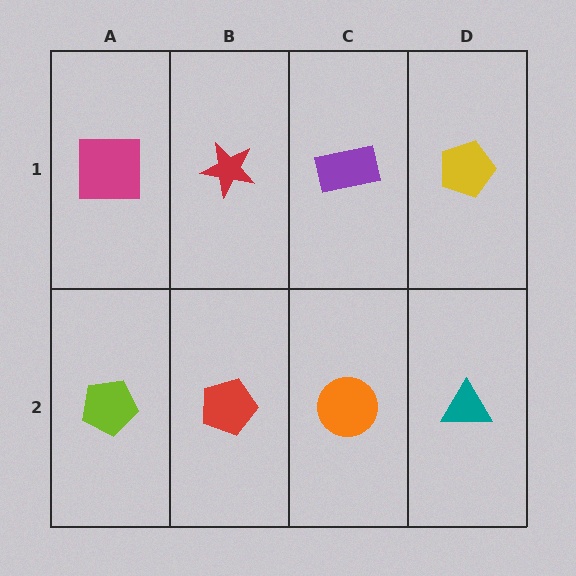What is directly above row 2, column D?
A yellow pentagon.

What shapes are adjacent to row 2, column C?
A purple rectangle (row 1, column C), a red pentagon (row 2, column B), a teal triangle (row 2, column D).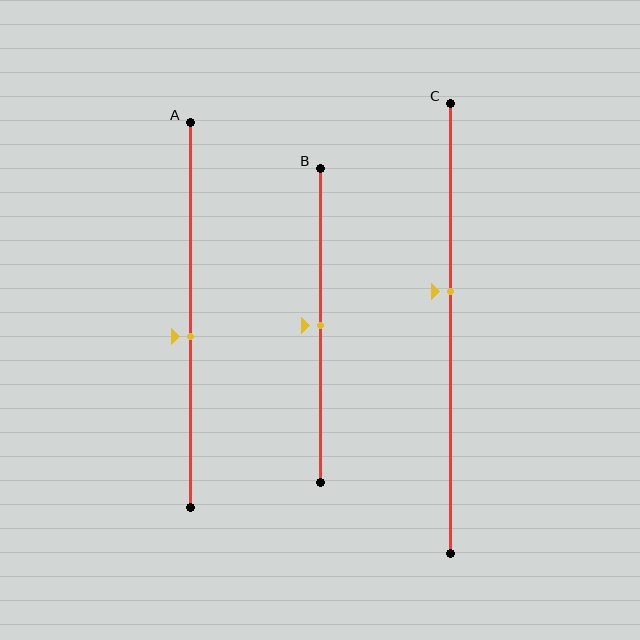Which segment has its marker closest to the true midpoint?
Segment B has its marker closest to the true midpoint.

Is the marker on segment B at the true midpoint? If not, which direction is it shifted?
Yes, the marker on segment B is at the true midpoint.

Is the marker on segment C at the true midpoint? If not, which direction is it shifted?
No, the marker on segment C is shifted upward by about 8% of the segment length.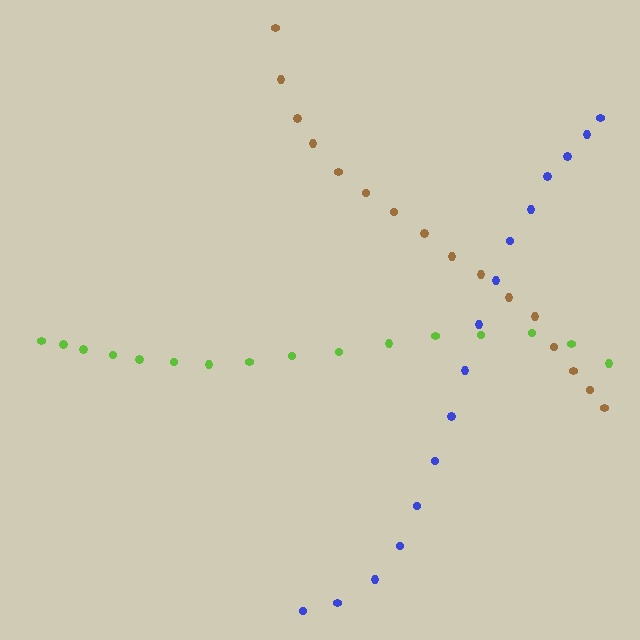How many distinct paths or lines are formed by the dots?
There are 3 distinct paths.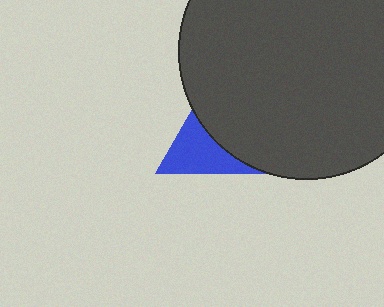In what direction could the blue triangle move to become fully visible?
The blue triangle could move toward the lower-left. That would shift it out from behind the dark gray circle entirely.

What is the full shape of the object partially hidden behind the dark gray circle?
The partially hidden object is a blue triangle.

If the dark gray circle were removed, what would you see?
You would see the complete blue triangle.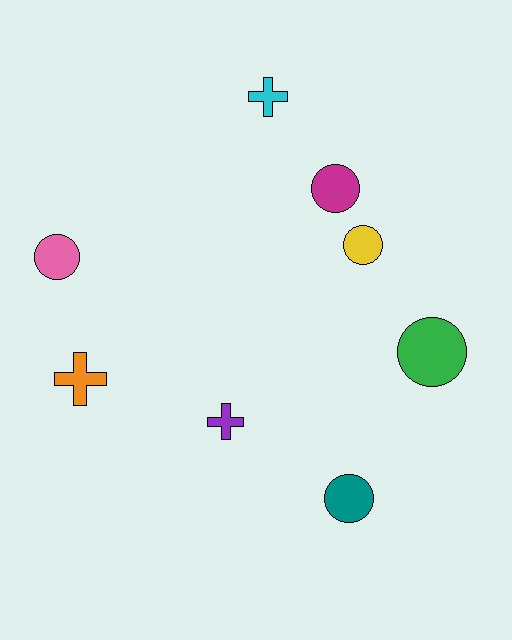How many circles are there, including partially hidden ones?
There are 5 circles.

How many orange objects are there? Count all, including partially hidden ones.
There is 1 orange object.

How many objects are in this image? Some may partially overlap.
There are 8 objects.